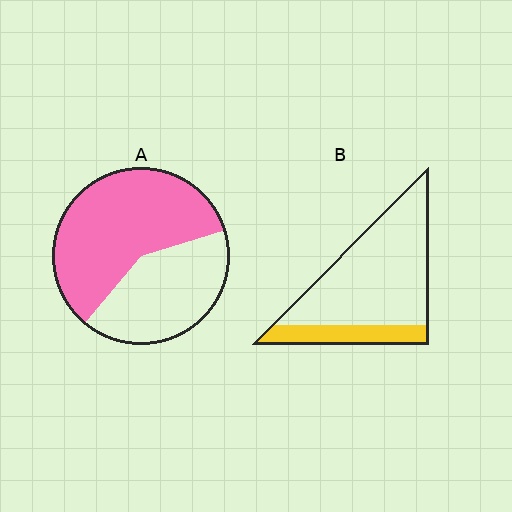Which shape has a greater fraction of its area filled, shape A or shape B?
Shape A.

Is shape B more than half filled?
No.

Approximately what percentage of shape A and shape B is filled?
A is approximately 60% and B is approximately 20%.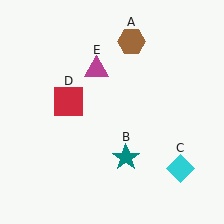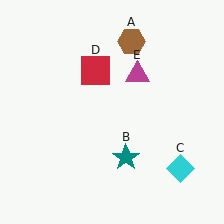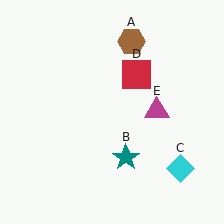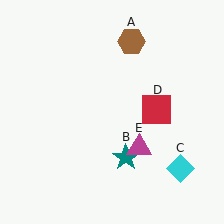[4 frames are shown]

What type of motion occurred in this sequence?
The red square (object D), magenta triangle (object E) rotated clockwise around the center of the scene.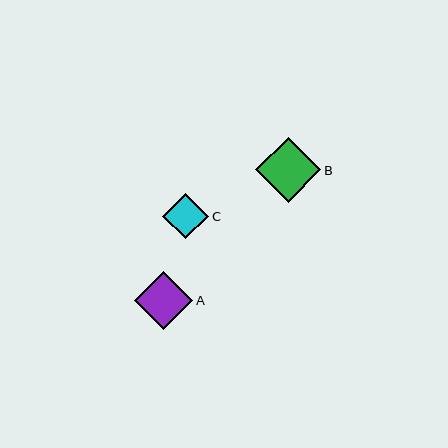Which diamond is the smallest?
Diamond C is the smallest with a size of approximately 46 pixels.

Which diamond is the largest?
Diamond B is the largest with a size of approximately 65 pixels.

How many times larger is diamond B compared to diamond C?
Diamond B is approximately 1.4 times the size of diamond C.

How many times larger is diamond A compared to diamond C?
Diamond A is approximately 1.3 times the size of diamond C.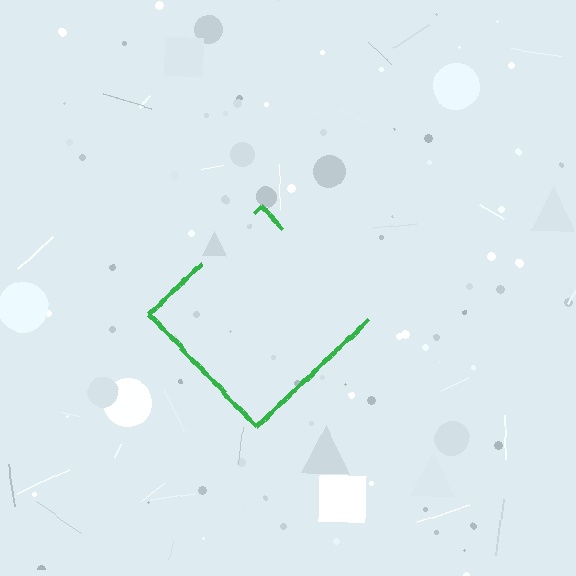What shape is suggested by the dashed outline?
The dashed outline suggests a diamond.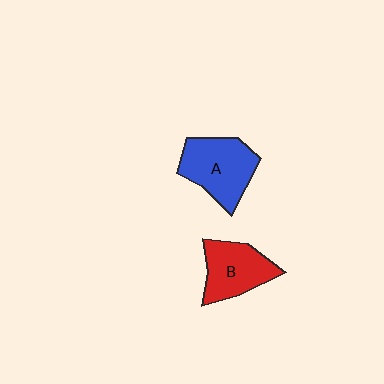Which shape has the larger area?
Shape A (blue).